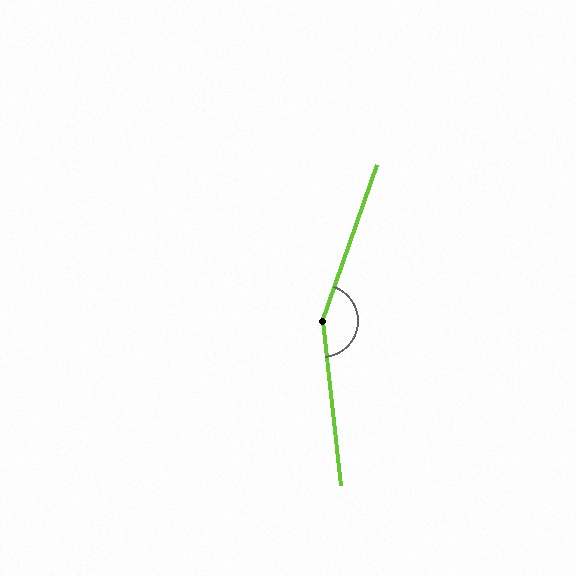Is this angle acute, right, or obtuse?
It is obtuse.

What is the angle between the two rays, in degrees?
Approximately 154 degrees.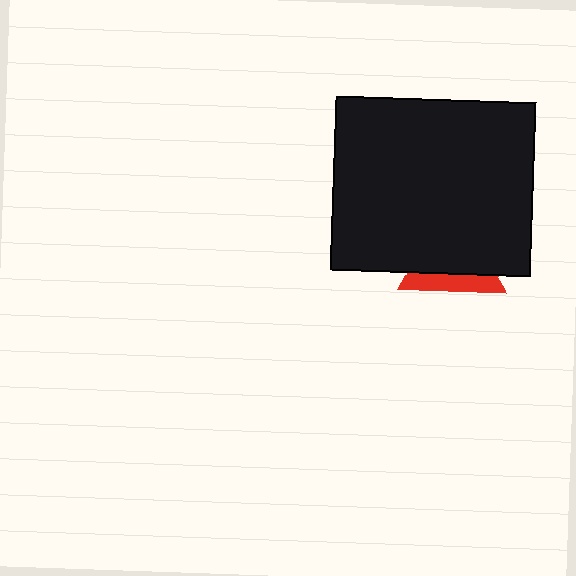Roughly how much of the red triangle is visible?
A small part of it is visible (roughly 31%).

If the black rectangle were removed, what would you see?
You would see the complete red triangle.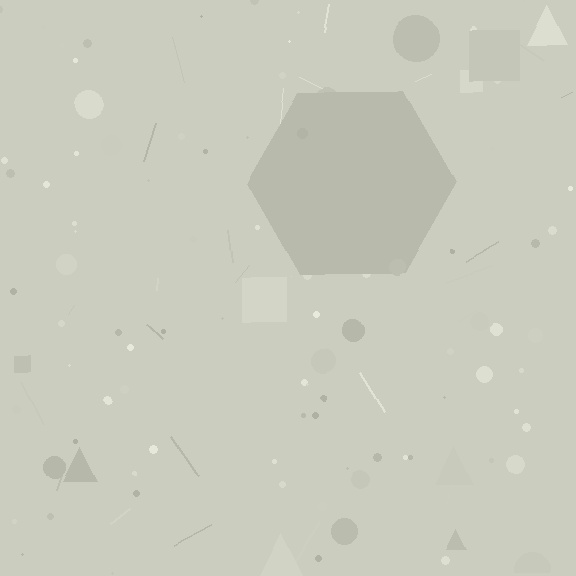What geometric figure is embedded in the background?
A hexagon is embedded in the background.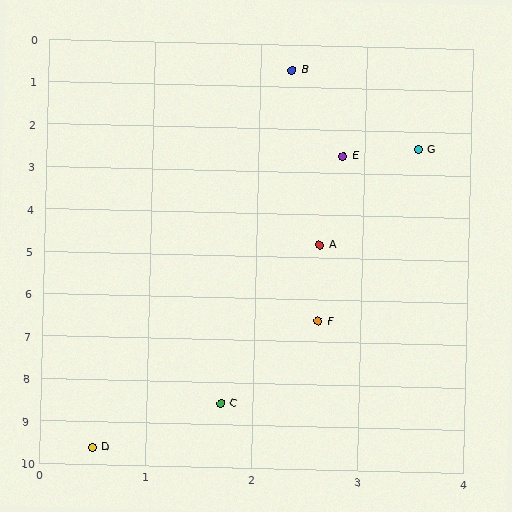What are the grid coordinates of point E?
Point E is at approximately (2.8, 2.6).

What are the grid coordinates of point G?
Point G is at approximately (3.5, 2.4).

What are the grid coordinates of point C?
Point C is at approximately (1.7, 8.5).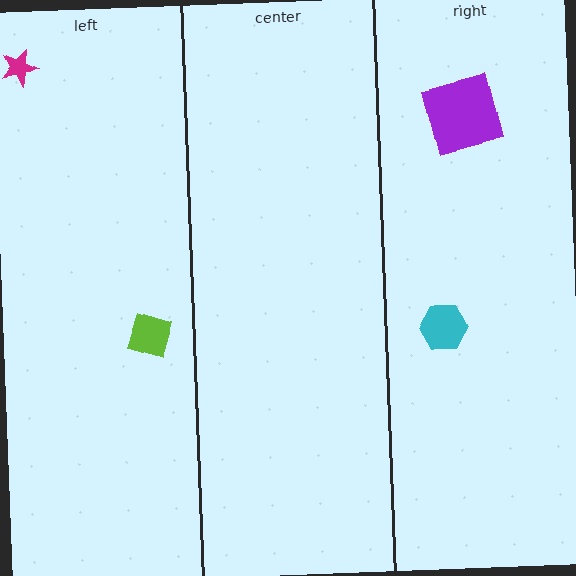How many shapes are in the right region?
2.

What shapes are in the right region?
The purple square, the cyan hexagon.